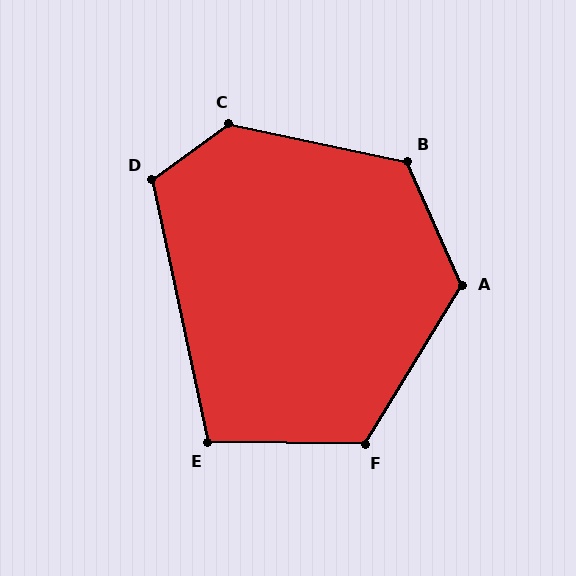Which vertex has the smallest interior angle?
E, at approximately 103 degrees.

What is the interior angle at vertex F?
Approximately 121 degrees (obtuse).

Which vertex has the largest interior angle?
C, at approximately 132 degrees.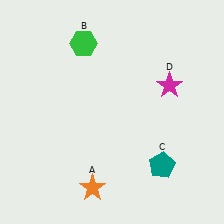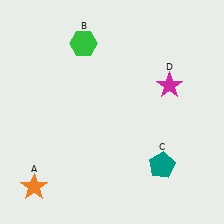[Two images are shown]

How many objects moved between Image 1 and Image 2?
1 object moved between the two images.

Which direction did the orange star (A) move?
The orange star (A) moved left.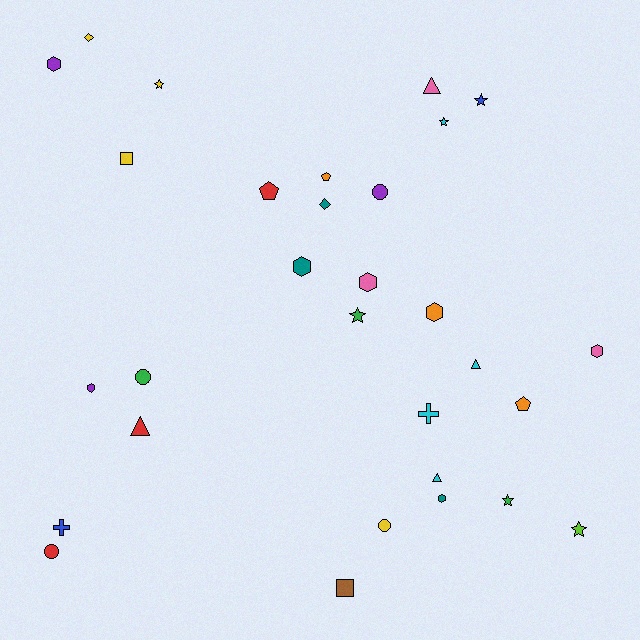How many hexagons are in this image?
There are 7 hexagons.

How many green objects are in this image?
There are 3 green objects.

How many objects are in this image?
There are 30 objects.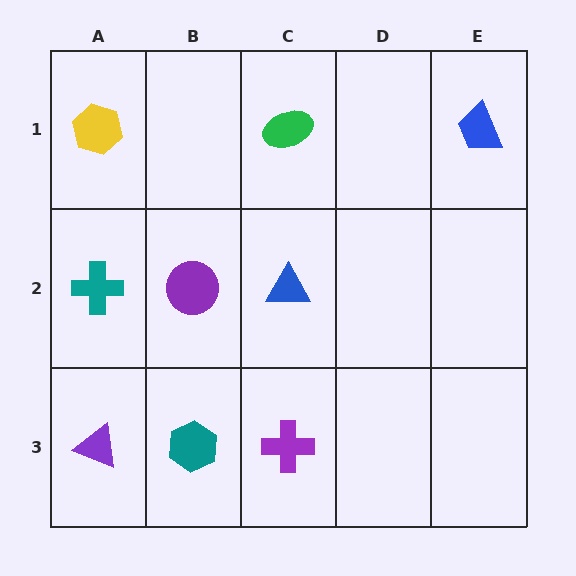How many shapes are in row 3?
3 shapes.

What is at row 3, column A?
A purple triangle.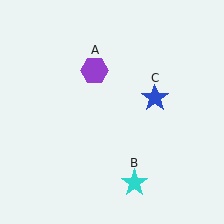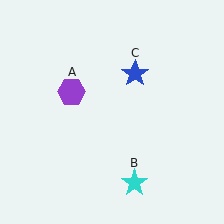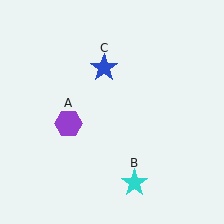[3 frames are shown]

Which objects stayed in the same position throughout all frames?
Cyan star (object B) remained stationary.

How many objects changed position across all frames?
2 objects changed position: purple hexagon (object A), blue star (object C).